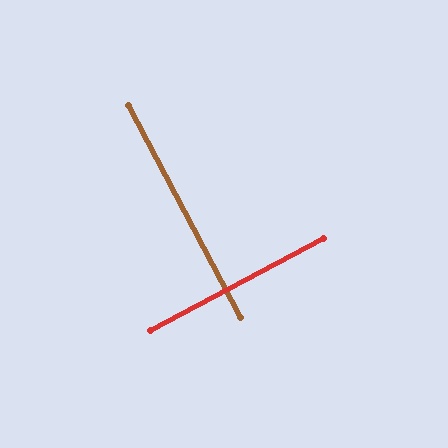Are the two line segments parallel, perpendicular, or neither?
Perpendicular — they meet at approximately 90°.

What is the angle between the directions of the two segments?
Approximately 90 degrees.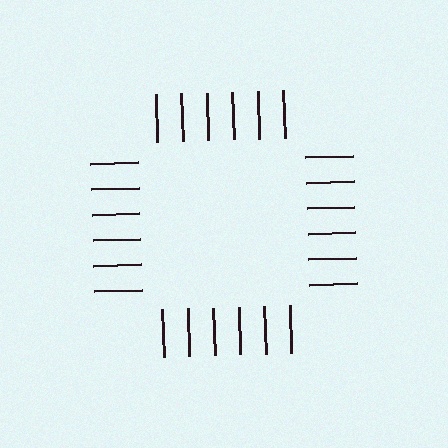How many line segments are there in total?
24 — 6 along each of the 4 edges.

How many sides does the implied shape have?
4 sides — the line-ends trace a square.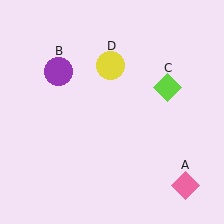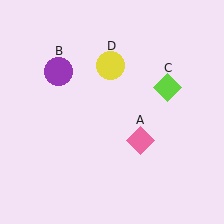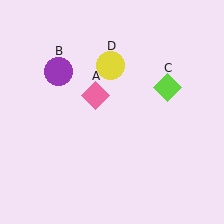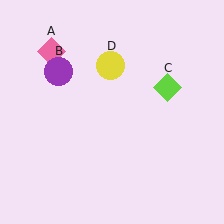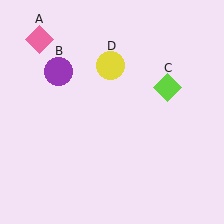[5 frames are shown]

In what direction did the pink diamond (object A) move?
The pink diamond (object A) moved up and to the left.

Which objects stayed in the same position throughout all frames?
Purple circle (object B) and lime diamond (object C) and yellow circle (object D) remained stationary.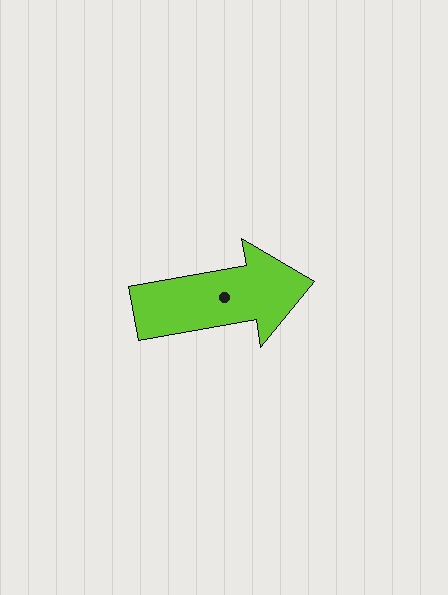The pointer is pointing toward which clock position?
Roughly 3 o'clock.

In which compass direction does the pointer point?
East.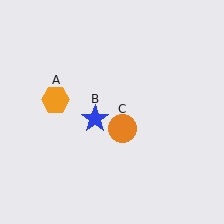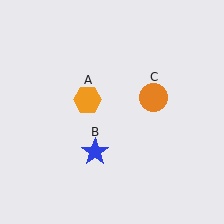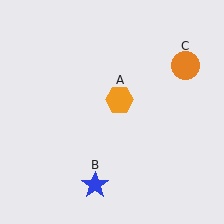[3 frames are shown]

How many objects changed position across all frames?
3 objects changed position: orange hexagon (object A), blue star (object B), orange circle (object C).